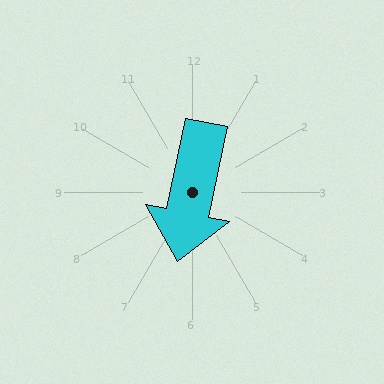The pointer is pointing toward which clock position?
Roughly 6 o'clock.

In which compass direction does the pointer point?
South.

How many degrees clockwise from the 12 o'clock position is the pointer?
Approximately 192 degrees.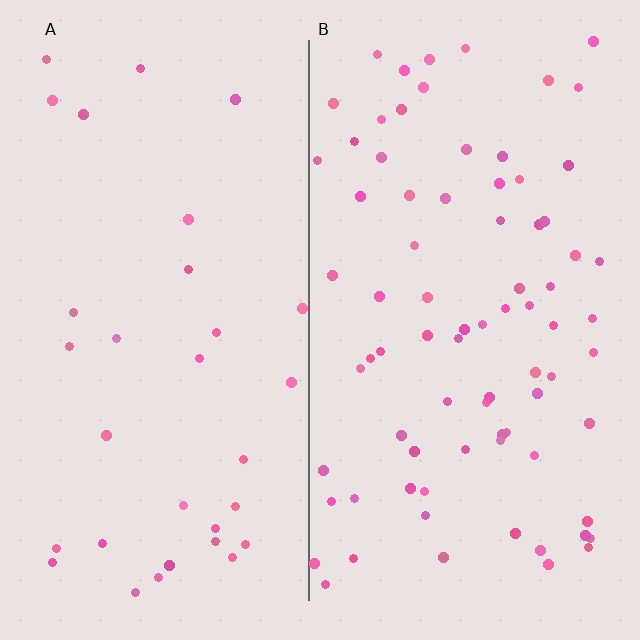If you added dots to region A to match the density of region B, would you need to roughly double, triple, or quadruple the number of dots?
Approximately double.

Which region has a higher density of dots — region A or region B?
B (the right).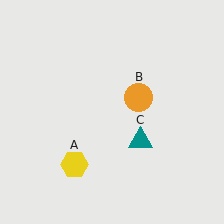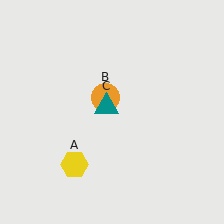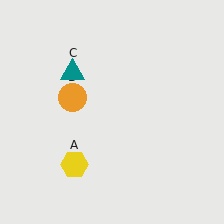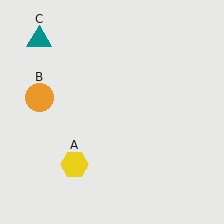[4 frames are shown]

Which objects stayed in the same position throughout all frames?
Yellow hexagon (object A) remained stationary.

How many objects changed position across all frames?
2 objects changed position: orange circle (object B), teal triangle (object C).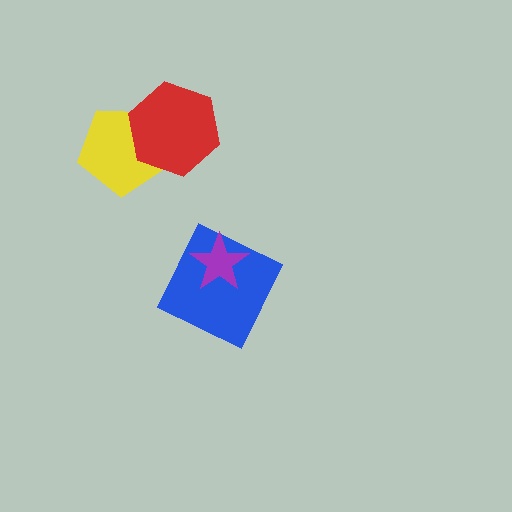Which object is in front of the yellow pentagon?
The red hexagon is in front of the yellow pentagon.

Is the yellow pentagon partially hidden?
Yes, it is partially covered by another shape.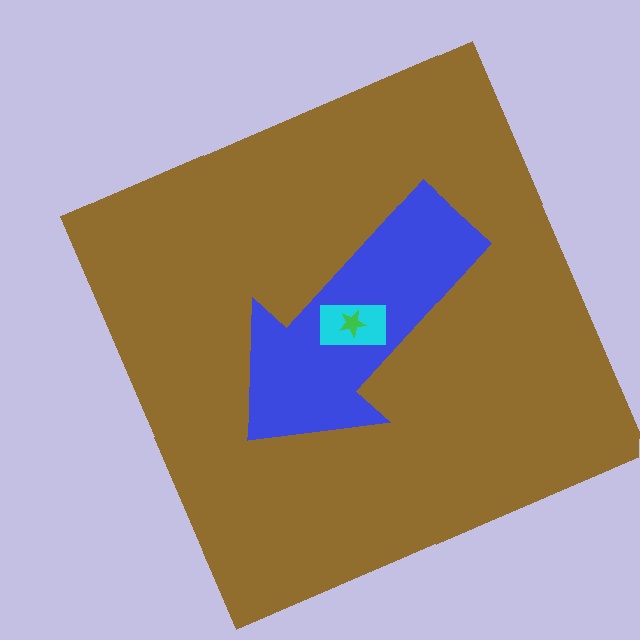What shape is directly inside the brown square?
The blue arrow.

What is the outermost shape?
The brown square.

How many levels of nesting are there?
4.